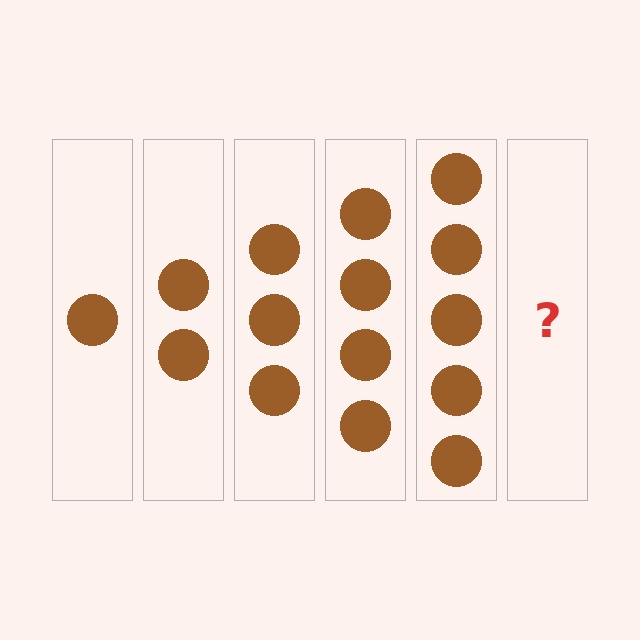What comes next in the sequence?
The next element should be 6 circles.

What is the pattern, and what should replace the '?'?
The pattern is that each step adds one more circle. The '?' should be 6 circles.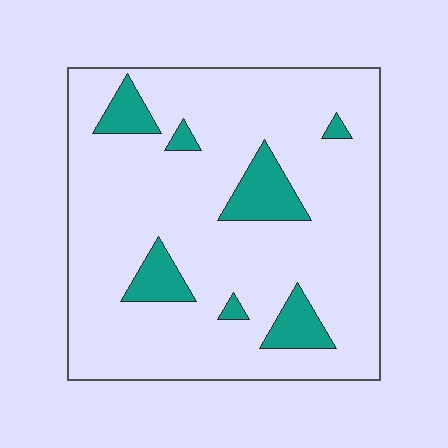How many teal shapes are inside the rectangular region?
7.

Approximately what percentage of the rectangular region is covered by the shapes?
Approximately 15%.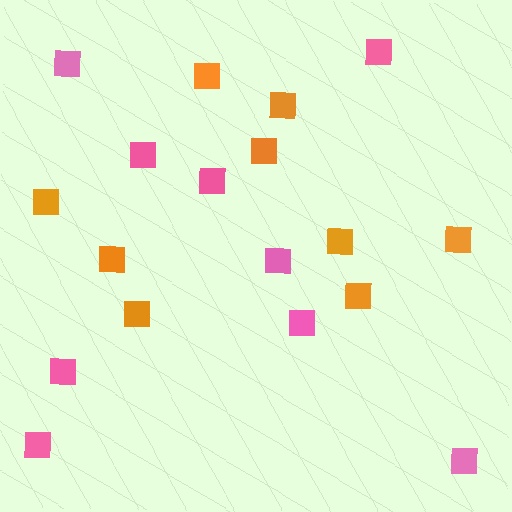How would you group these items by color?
There are 2 groups: one group of orange squares (9) and one group of pink squares (9).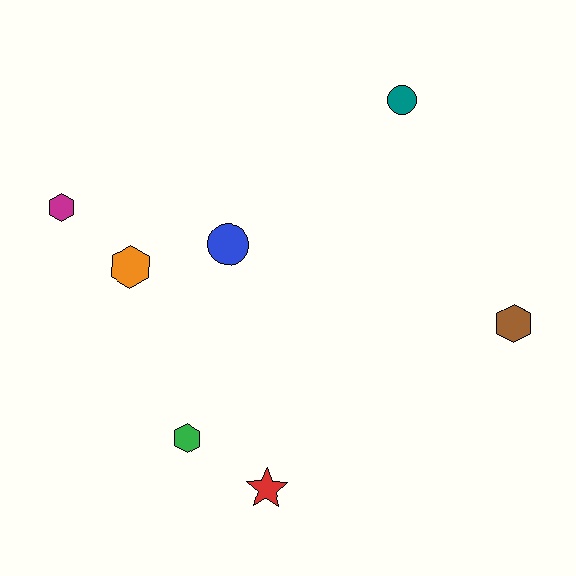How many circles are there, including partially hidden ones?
There are 2 circles.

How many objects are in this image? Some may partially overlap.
There are 7 objects.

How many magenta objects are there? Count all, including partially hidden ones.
There is 1 magenta object.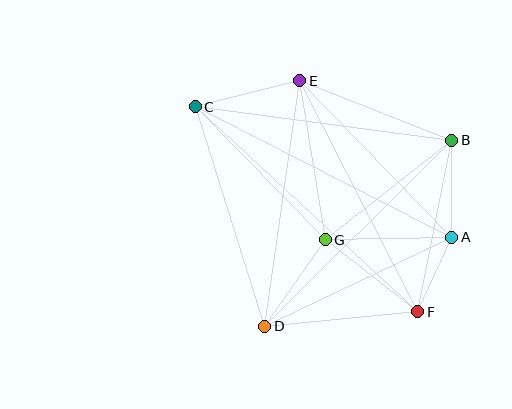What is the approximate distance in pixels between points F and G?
The distance between F and G is approximately 117 pixels.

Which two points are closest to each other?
Points A and F are closest to each other.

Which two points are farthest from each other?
Points C and F are farthest from each other.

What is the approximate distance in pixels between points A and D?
The distance between A and D is approximately 207 pixels.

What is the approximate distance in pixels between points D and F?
The distance between D and F is approximately 153 pixels.